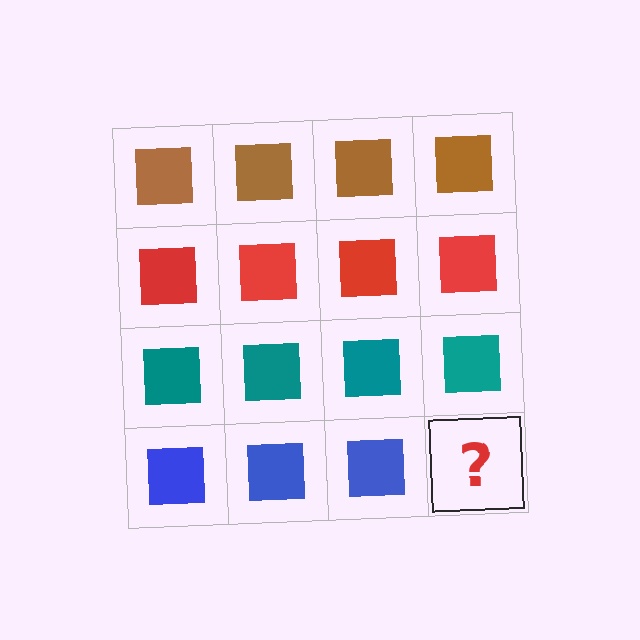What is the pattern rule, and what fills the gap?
The rule is that each row has a consistent color. The gap should be filled with a blue square.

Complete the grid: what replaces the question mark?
The question mark should be replaced with a blue square.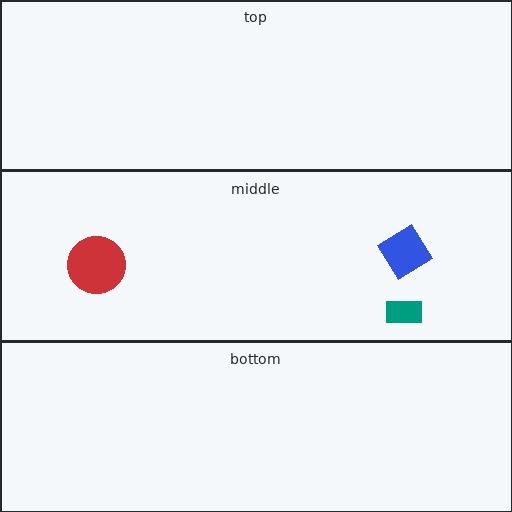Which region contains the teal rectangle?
The middle region.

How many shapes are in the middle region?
3.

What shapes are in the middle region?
The red circle, the blue diamond, the teal rectangle.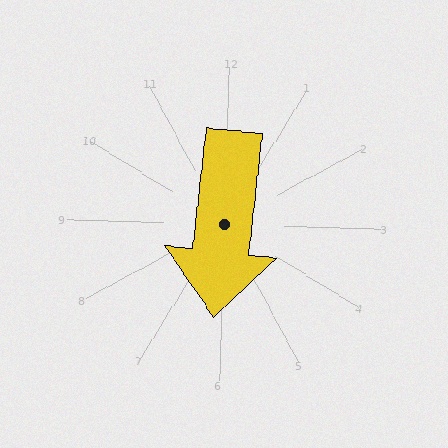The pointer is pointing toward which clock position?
Roughly 6 o'clock.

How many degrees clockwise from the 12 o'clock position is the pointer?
Approximately 184 degrees.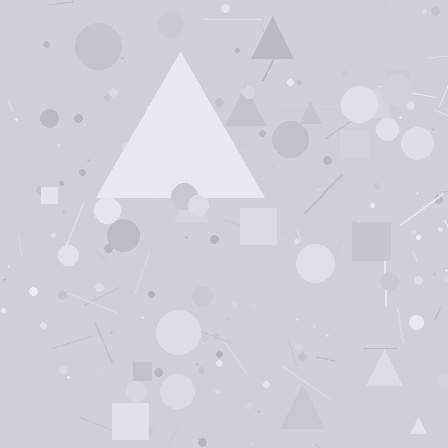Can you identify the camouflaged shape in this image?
The camouflaged shape is a triangle.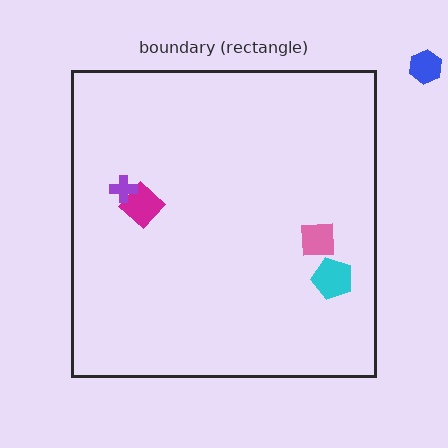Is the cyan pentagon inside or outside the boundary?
Inside.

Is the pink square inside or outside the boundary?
Inside.